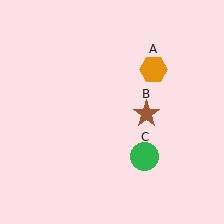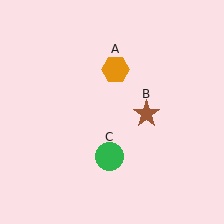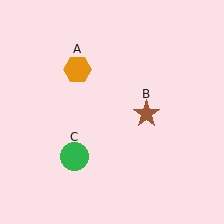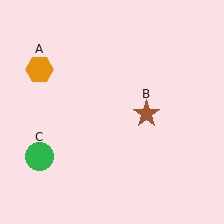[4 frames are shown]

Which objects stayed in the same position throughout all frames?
Brown star (object B) remained stationary.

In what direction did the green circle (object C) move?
The green circle (object C) moved left.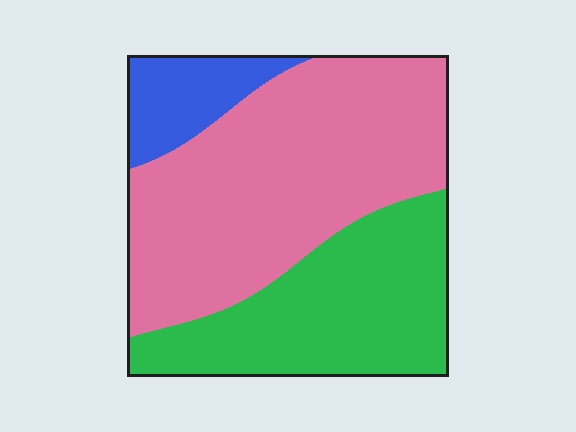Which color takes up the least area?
Blue, at roughly 10%.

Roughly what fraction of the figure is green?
Green takes up about one third (1/3) of the figure.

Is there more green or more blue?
Green.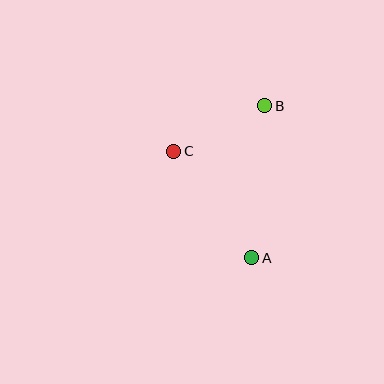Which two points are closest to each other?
Points B and C are closest to each other.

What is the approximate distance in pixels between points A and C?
The distance between A and C is approximately 132 pixels.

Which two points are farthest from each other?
Points A and B are farthest from each other.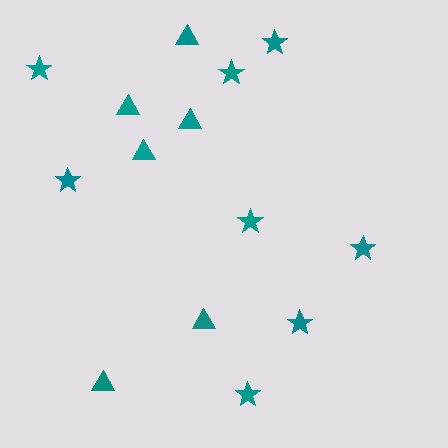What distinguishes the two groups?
There are 2 groups: one group of triangles (6) and one group of stars (8).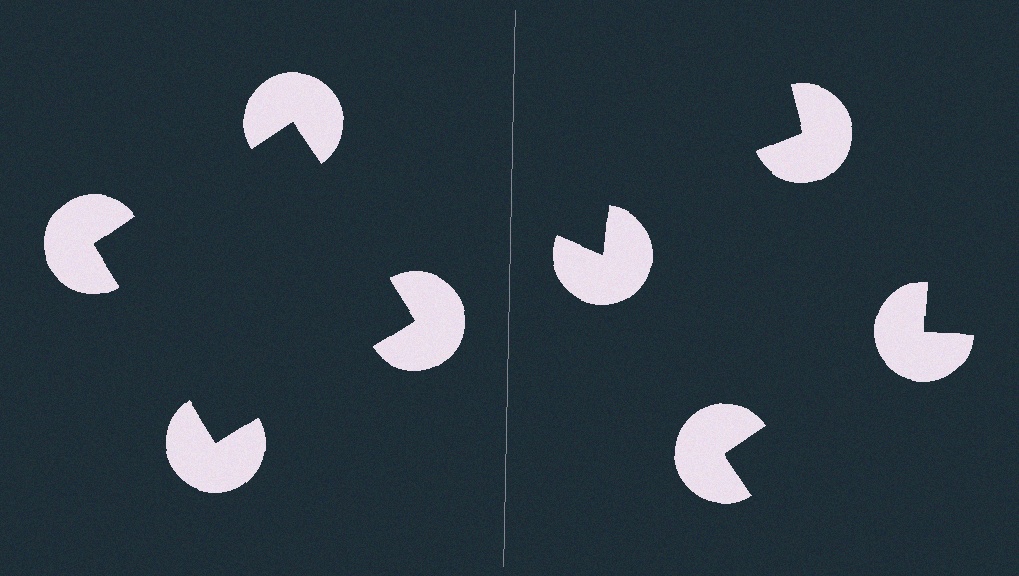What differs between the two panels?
The pac-man discs are positioned identically on both sides; only the wedge orientations differ. On the left they align to a square; on the right they are misaligned.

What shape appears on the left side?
An illusory square.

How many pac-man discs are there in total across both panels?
8 — 4 on each side.